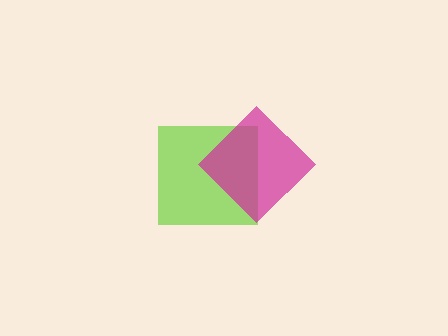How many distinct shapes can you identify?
There are 2 distinct shapes: a lime square, a magenta diamond.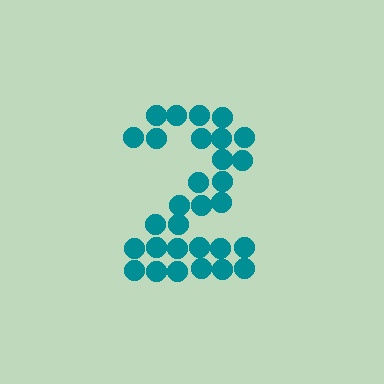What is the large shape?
The large shape is the digit 2.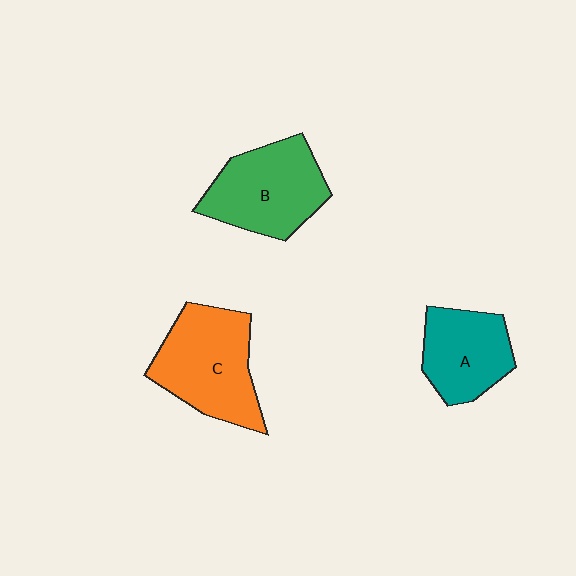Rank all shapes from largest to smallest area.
From largest to smallest: C (orange), B (green), A (teal).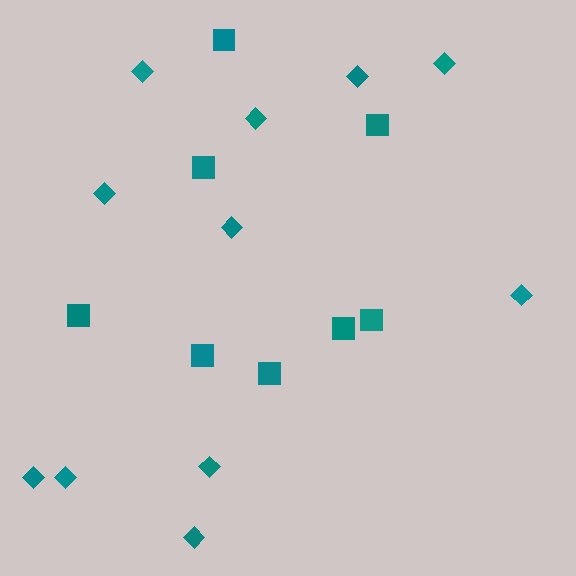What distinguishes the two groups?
There are 2 groups: one group of diamonds (11) and one group of squares (8).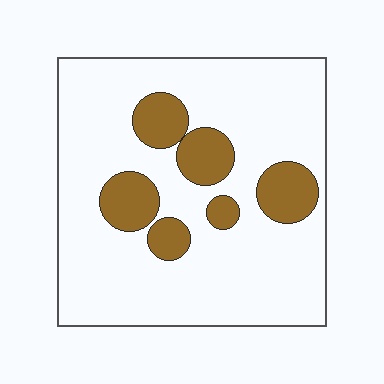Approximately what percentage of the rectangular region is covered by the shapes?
Approximately 20%.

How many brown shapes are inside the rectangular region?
6.